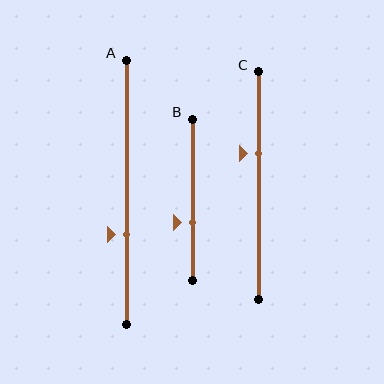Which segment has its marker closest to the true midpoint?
Segment B has its marker closest to the true midpoint.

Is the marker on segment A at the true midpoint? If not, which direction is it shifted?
No, the marker on segment A is shifted downward by about 16% of the segment length.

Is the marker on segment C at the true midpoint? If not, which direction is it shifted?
No, the marker on segment C is shifted upward by about 14% of the segment length.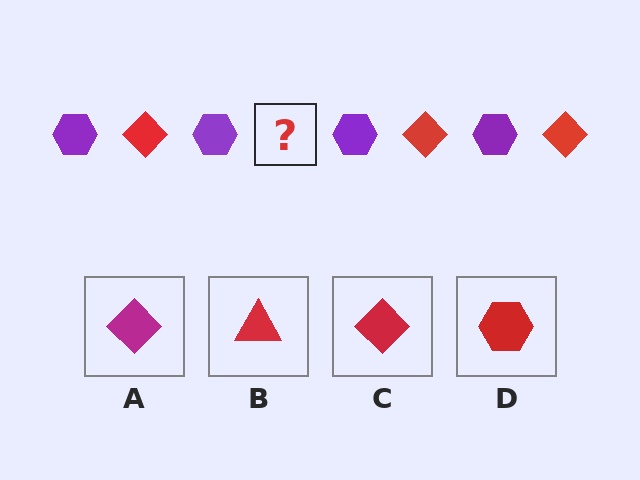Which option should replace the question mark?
Option C.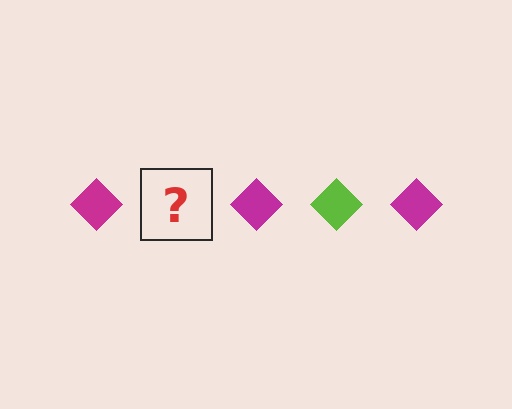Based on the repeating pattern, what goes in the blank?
The blank should be a lime diamond.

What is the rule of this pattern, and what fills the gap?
The rule is that the pattern cycles through magenta, lime diamonds. The gap should be filled with a lime diamond.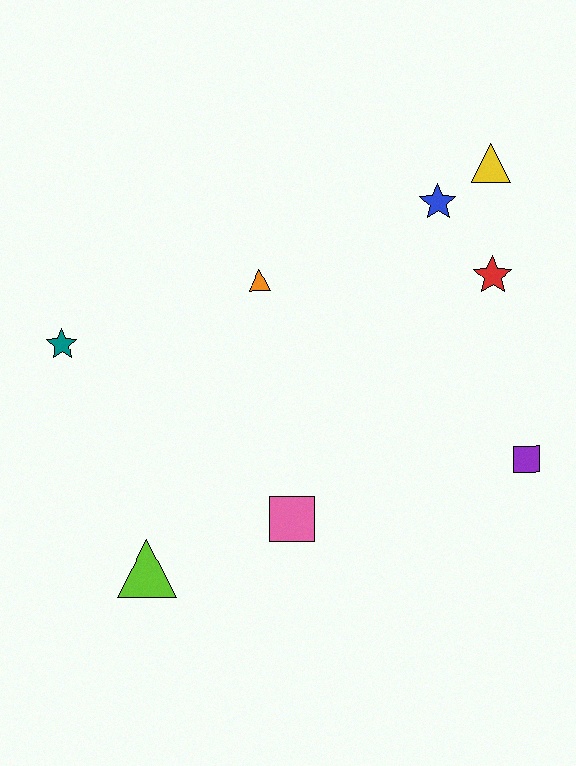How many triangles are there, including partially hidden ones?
There are 3 triangles.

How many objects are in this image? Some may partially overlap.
There are 8 objects.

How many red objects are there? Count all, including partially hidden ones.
There is 1 red object.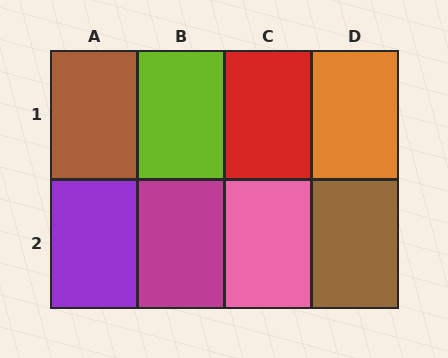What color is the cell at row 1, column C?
Red.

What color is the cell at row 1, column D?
Orange.